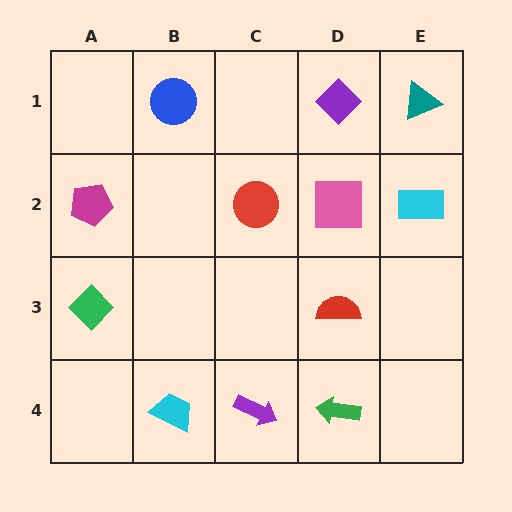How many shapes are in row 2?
4 shapes.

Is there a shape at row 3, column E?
No, that cell is empty.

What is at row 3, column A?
A green diamond.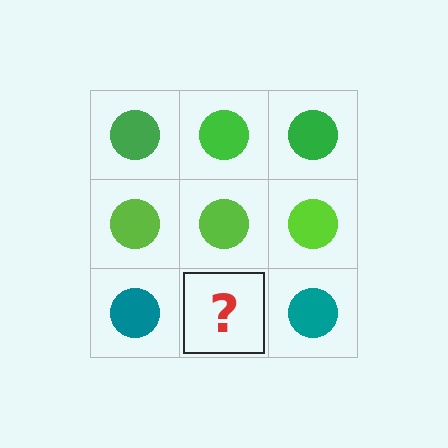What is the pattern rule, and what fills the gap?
The rule is that each row has a consistent color. The gap should be filled with a teal circle.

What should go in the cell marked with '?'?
The missing cell should contain a teal circle.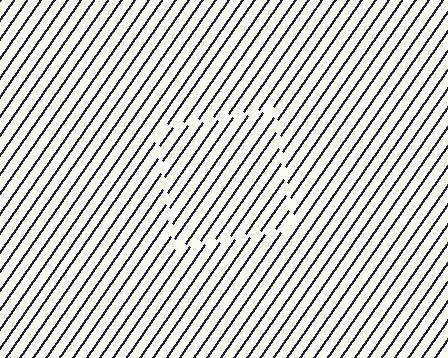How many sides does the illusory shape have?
4 sides — the line-ends trace a square.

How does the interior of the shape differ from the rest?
The interior of the shape contains the same grating, shifted by half a period — the contour is defined by the phase discontinuity where line-ends from the inner and outer gratings abut.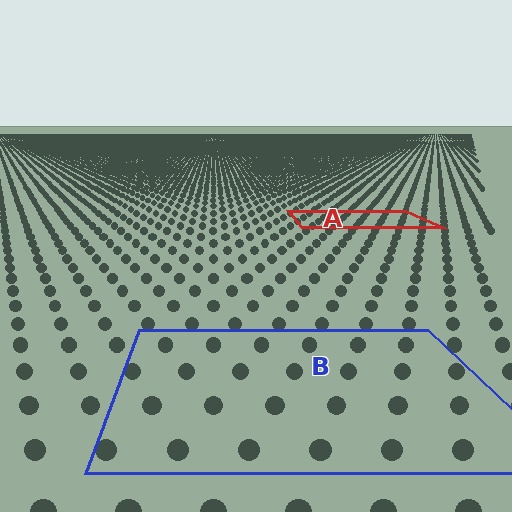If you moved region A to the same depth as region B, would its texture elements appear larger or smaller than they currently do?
They would appear larger. At a closer depth, the same texture elements are projected at a bigger on-screen size.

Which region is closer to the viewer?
Region B is closer. The texture elements there are larger and more spread out.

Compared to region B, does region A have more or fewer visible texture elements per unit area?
Region A has more texture elements per unit area — they are packed more densely because it is farther away.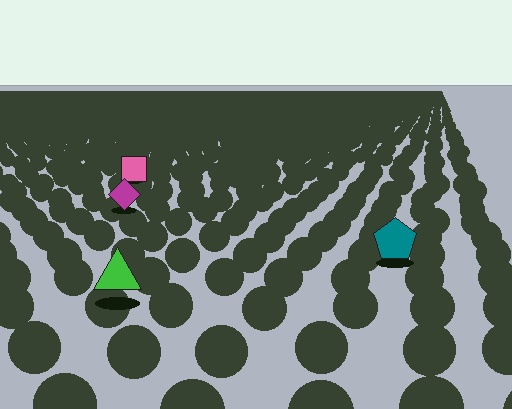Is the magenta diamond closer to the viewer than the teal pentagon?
No. The teal pentagon is closer — you can tell from the texture gradient: the ground texture is coarser near it.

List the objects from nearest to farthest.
From nearest to farthest: the green triangle, the teal pentagon, the magenta diamond, the pink square.